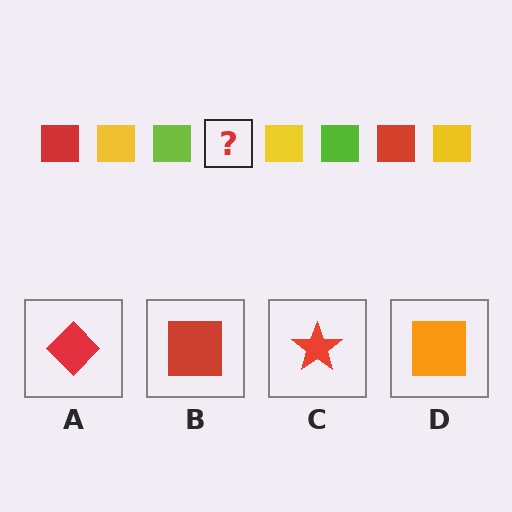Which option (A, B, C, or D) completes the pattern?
B.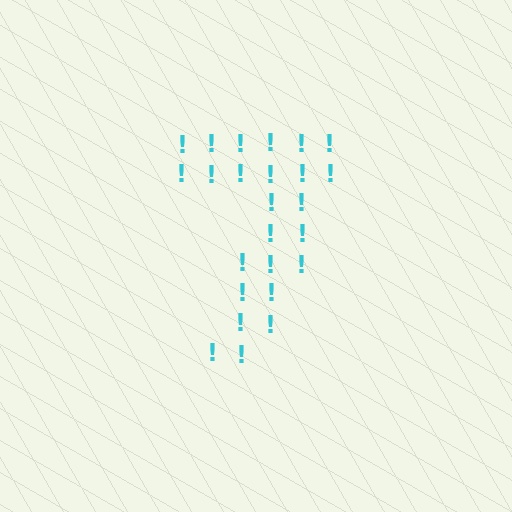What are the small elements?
The small elements are exclamation marks.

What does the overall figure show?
The overall figure shows the digit 7.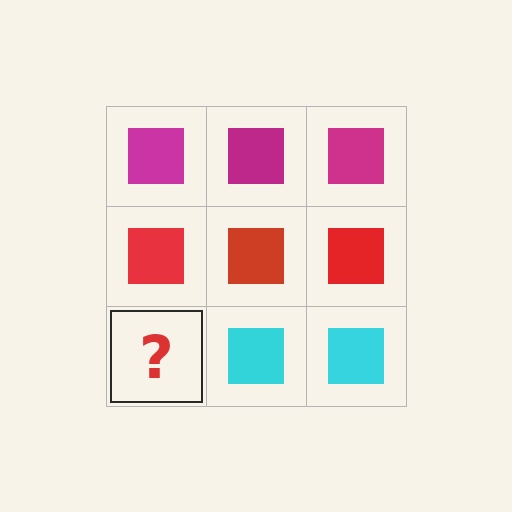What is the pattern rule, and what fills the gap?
The rule is that each row has a consistent color. The gap should be filled with a cyan square.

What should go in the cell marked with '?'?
The missing cell should contain a cyan square.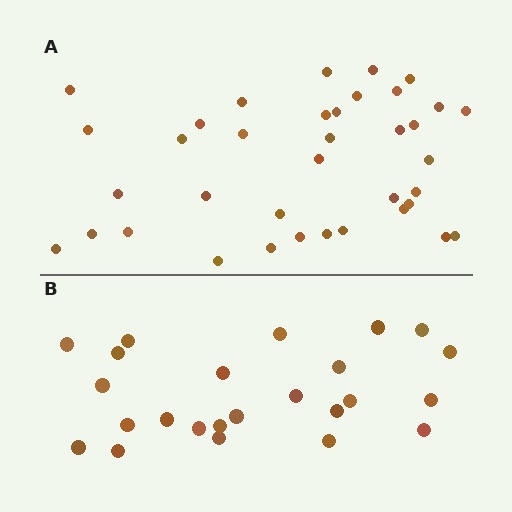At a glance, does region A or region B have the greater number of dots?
Region A (the top region) has more dots.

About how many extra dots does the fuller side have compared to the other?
Region A has approximately 15 more dots than region B.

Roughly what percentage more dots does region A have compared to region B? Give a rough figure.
About 55% more.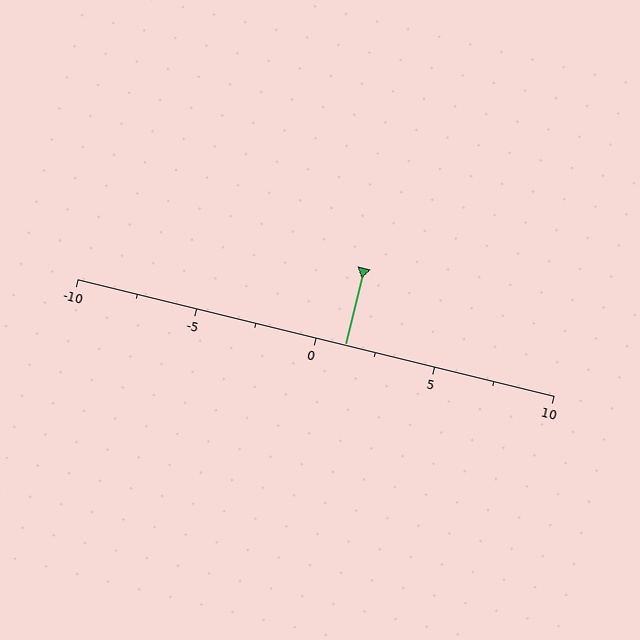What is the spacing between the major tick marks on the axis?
The major ticks are spaced 5 apart.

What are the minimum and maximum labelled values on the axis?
The axis runs from -10 to 10.